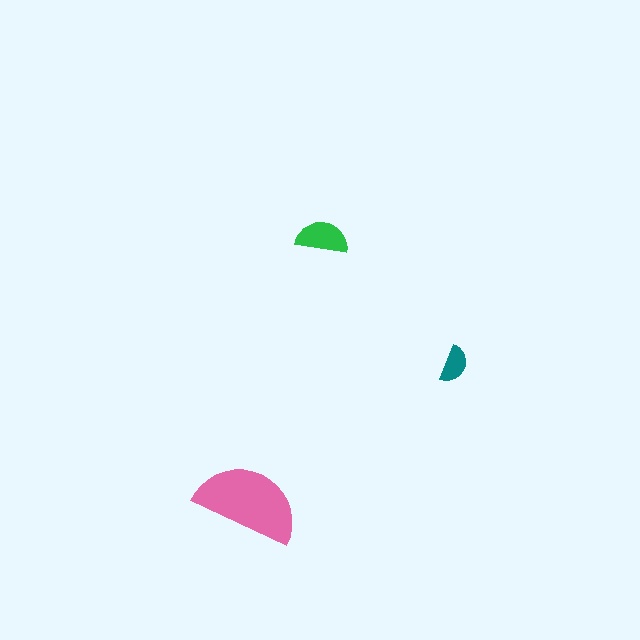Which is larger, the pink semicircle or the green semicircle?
The pink one.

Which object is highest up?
The green semicircle is topmost.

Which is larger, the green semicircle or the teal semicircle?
The green one.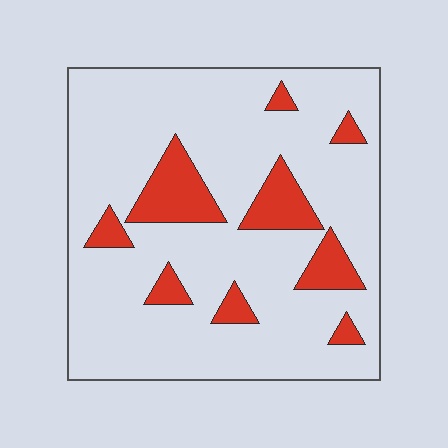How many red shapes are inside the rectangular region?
9.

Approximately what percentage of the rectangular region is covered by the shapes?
Approximately 15%.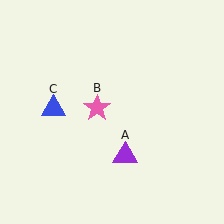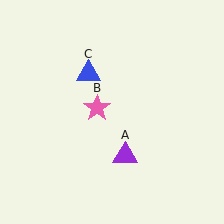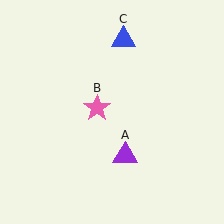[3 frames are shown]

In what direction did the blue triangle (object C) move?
The blue triangle (object C) moved up and to the right.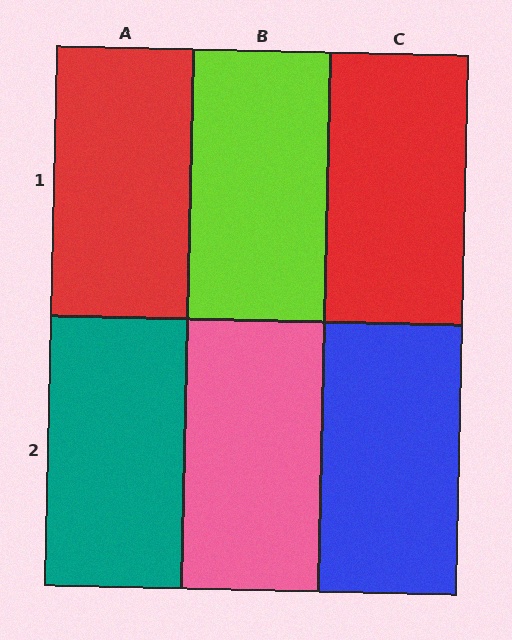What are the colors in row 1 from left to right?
Red, lime, red.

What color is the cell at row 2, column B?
Pink.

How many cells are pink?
1 cell is pink.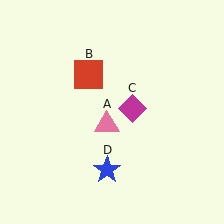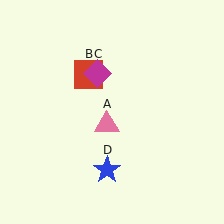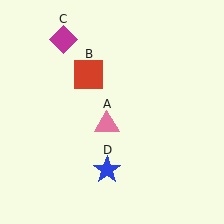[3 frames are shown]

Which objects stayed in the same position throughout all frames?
Pink triangle (object A) and red square (object B) and blue star (object D) remained stationary.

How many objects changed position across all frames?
1 object changed position: magenta diamond (object C).